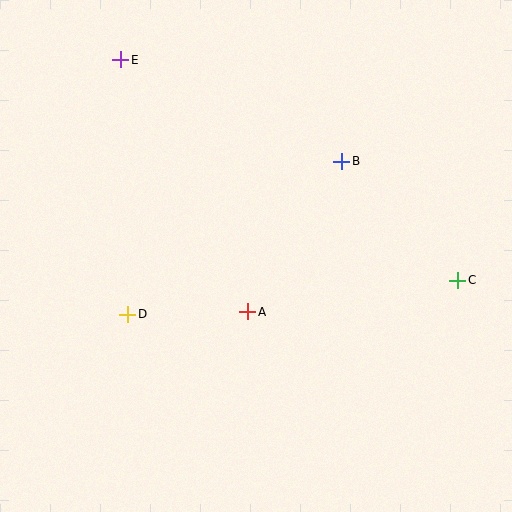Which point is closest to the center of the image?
Point A at (248, 312) is closest to the center.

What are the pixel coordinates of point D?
Point D is at (128, 314).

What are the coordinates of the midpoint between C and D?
The midpoint between C and D is at (293, 297).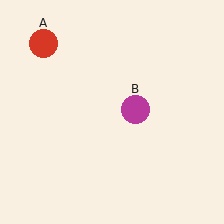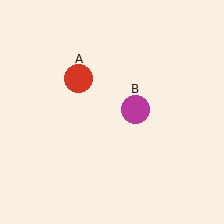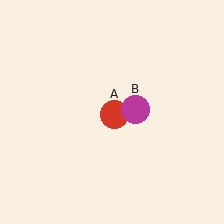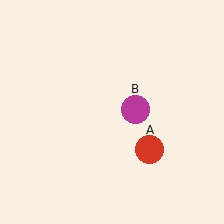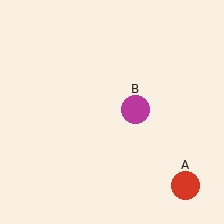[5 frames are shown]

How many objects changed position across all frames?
1 object changed position: red circle (object A).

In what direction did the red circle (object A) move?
The red circle (object A) moved down and to the right.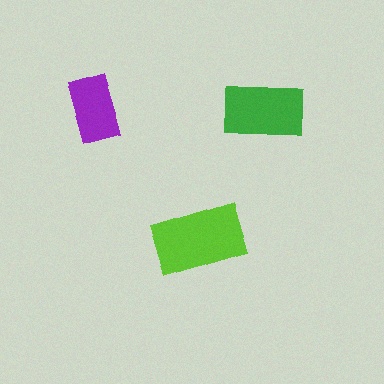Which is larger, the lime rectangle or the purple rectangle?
The lime one.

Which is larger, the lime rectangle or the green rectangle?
The lime one.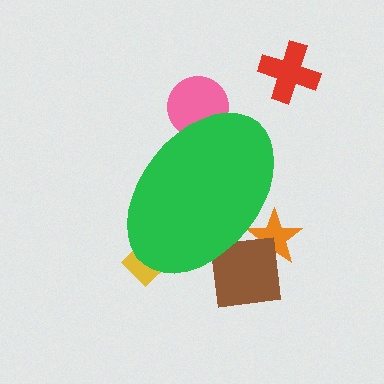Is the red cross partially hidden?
No, the red cross is fully visible.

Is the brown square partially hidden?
Yes, the brown square is partially hidden behind the green ellipse.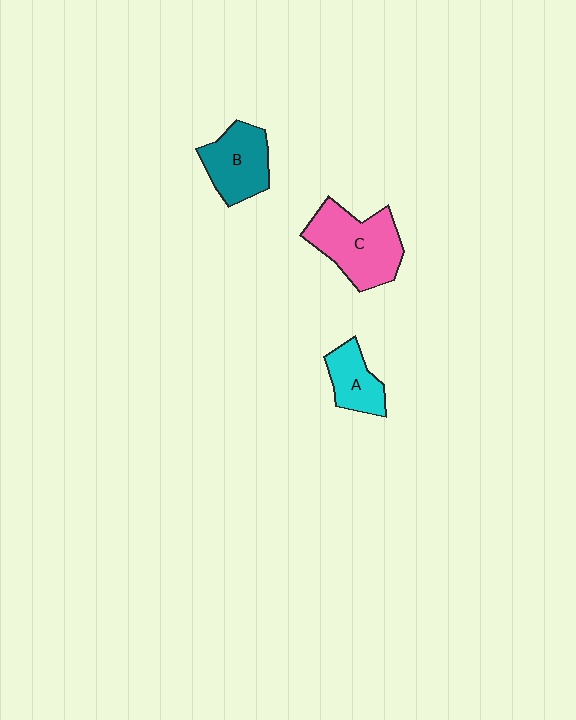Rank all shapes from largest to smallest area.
From largest to smallest: C (pink), B (teal), A (cyan).